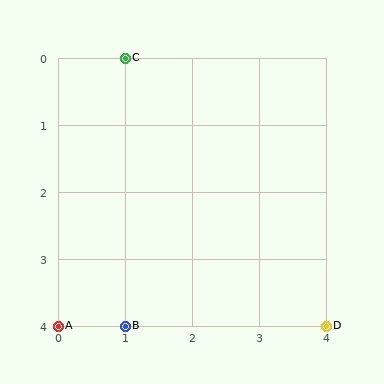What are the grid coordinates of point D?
Point D is at grid coordinates (4, 4).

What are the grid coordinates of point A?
Point A is at grid coordinates (0, 4).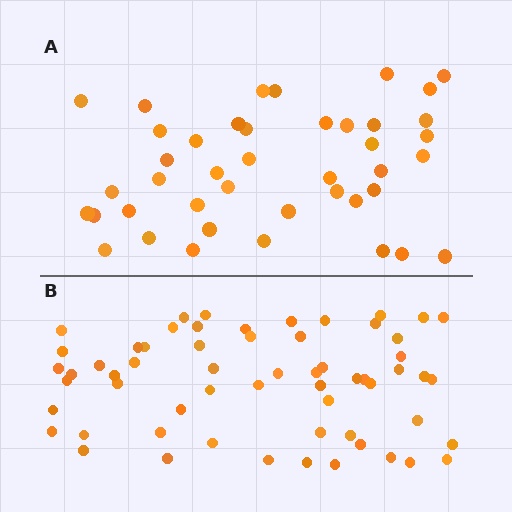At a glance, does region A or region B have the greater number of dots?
Region B (the bottom region) has more dots.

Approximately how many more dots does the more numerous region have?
Region B has approximately 20 more dots than region A.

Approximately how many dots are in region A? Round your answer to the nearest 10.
About 40 dots. (The exact count is 42, which rounds to 40.)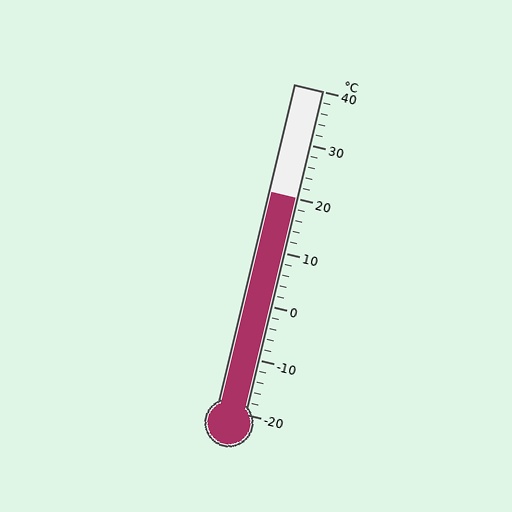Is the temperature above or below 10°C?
The temperature is above 10°C.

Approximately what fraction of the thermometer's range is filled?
The thermometer is filled to approximately 65% of its range.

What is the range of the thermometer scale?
The thermometer scale ranges from -20°C to 40°C.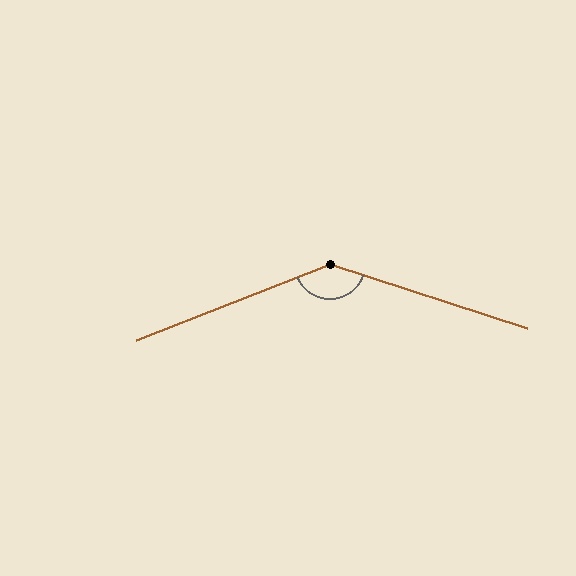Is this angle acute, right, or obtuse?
It is obtuse.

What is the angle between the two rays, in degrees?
Approximately 141 degrees.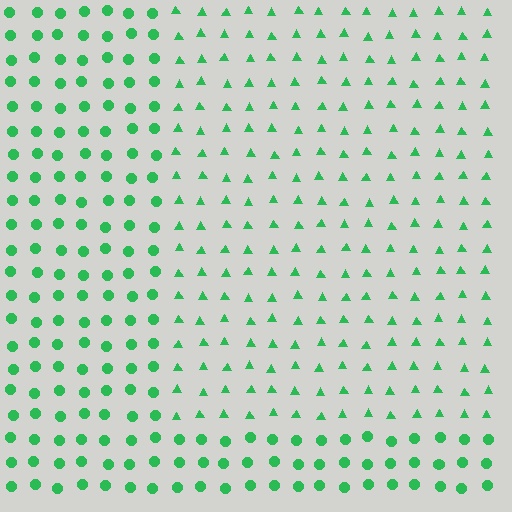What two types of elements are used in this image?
The image uses triangles inside the rectangle region and circles outside it.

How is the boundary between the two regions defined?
The boundary is defined by a change in element shape: triangles inside vs. circles outside. All elements share the same color and spacing.